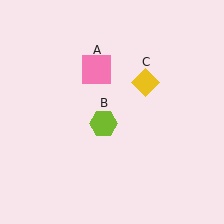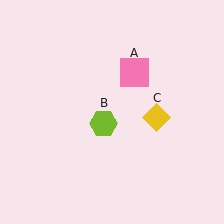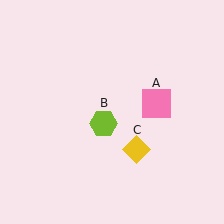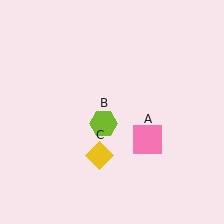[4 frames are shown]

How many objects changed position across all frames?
2 objects changed position: pink square (object A), yellow diamond (object C).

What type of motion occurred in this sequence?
The pink square (object A), yellow diamond (object C) rotated clockwise around the center of the scene.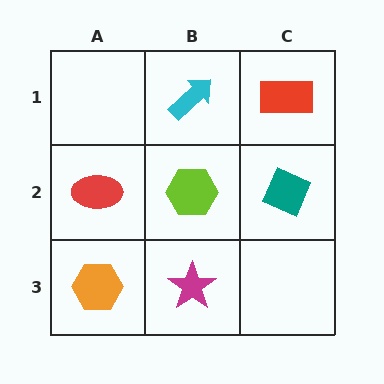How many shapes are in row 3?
2 shapes.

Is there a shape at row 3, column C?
No, that cell is empty.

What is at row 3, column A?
An orange hexagon.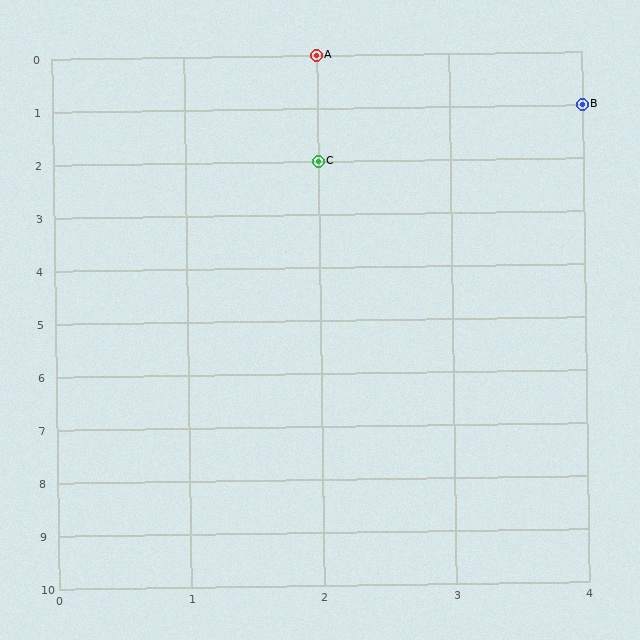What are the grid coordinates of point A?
Point A is at grid coordinates (2, 0).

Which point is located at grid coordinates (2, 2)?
Point C is at (2, 2).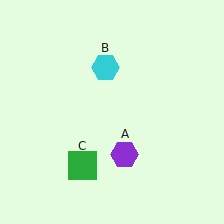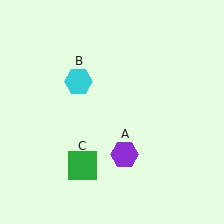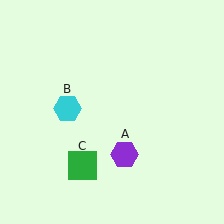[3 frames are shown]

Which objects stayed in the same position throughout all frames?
Purple hexagon (object A) and green square (object C) remained stationary.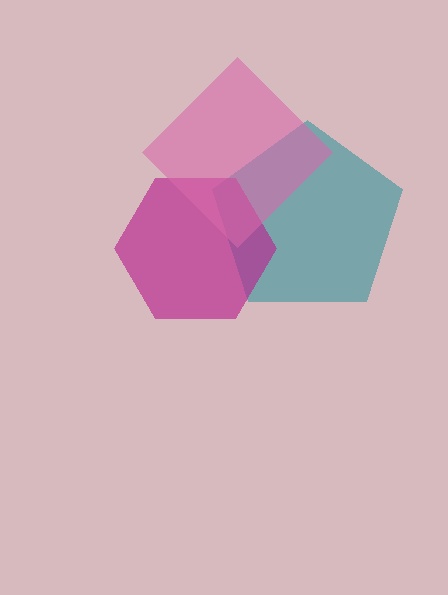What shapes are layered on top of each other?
The layered shapes are: a teal pentagon, a magenta hexagon, a pink diamond.